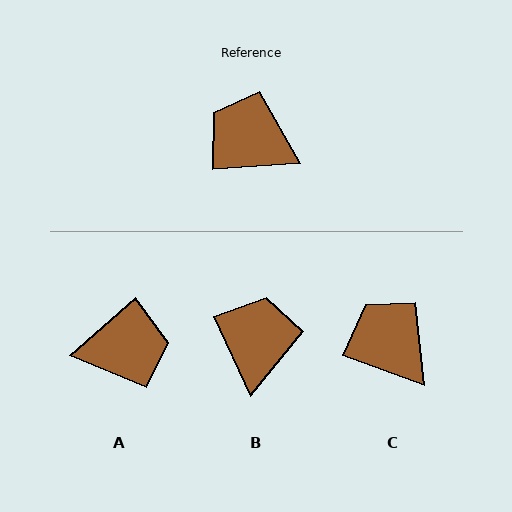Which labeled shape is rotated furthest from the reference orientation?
A, about 142 degrees away.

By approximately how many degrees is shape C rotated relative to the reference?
Approximately 24 degrees clockwise.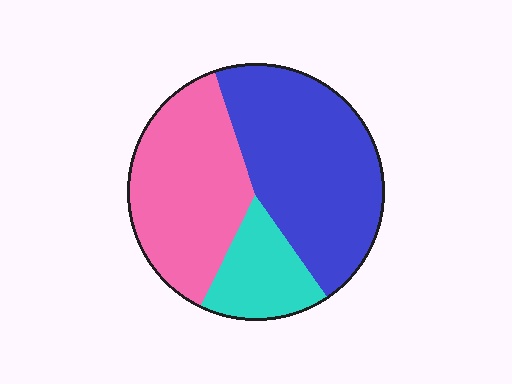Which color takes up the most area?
Blue, at roughly 45%.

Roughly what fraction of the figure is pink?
Pink takes up about three eighths (3/8) of the figure.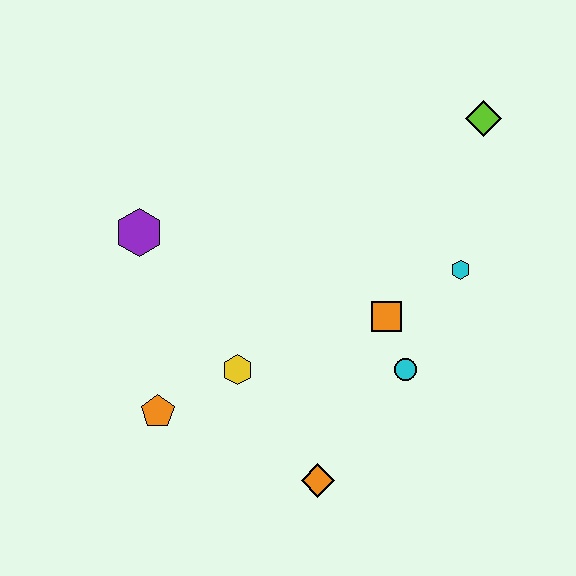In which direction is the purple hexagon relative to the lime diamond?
The purple hexagon is to the left of the lime diamond.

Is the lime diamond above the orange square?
Yes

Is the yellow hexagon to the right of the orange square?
No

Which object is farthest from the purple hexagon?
The lime diamond is farthest from the purple hexagon.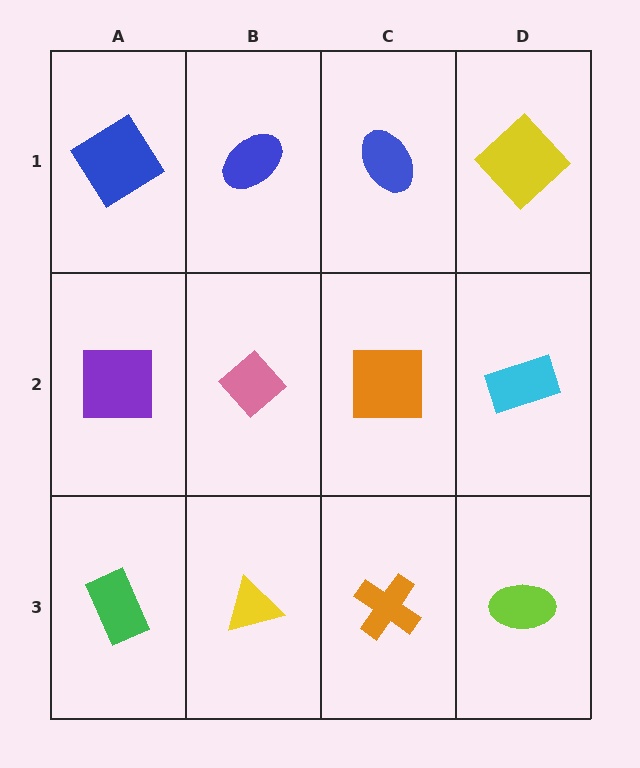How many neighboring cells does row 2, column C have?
4.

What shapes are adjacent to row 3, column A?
A purple square (row 2, column A), a yellow triangle (row 3, column B).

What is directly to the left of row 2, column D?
An orange square.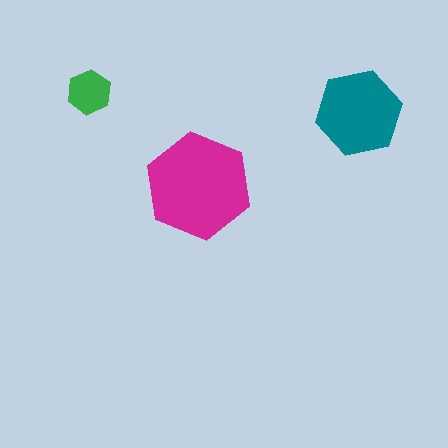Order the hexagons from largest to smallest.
the magenta one, the teal one, the green one.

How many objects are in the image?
There are 3 objects in the image.